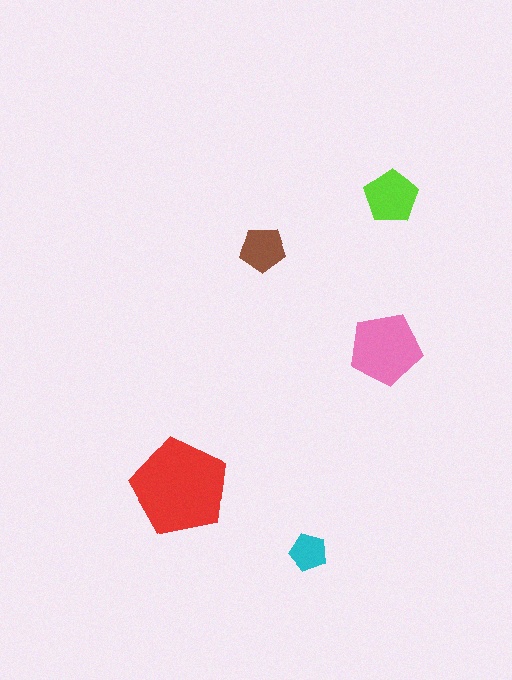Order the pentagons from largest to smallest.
the red one, the pink one, the lime one, the brown one, the cyan one.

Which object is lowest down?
The cyan pentagon is bottommost.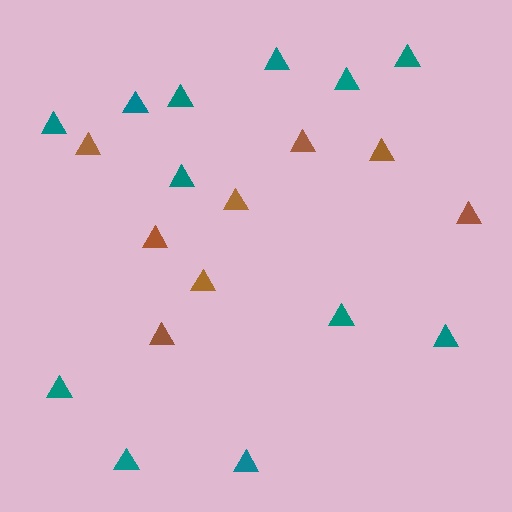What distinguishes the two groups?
There are 2 groups: one group of brown triangles (8) and one group of teal triangles (12).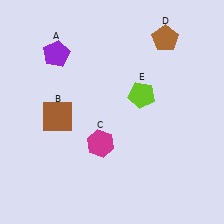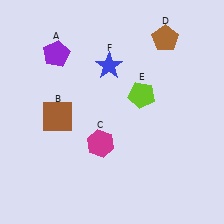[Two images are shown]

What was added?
A blue star (F) was added in Image 2.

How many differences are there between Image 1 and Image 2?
There is 1 difference between the two images.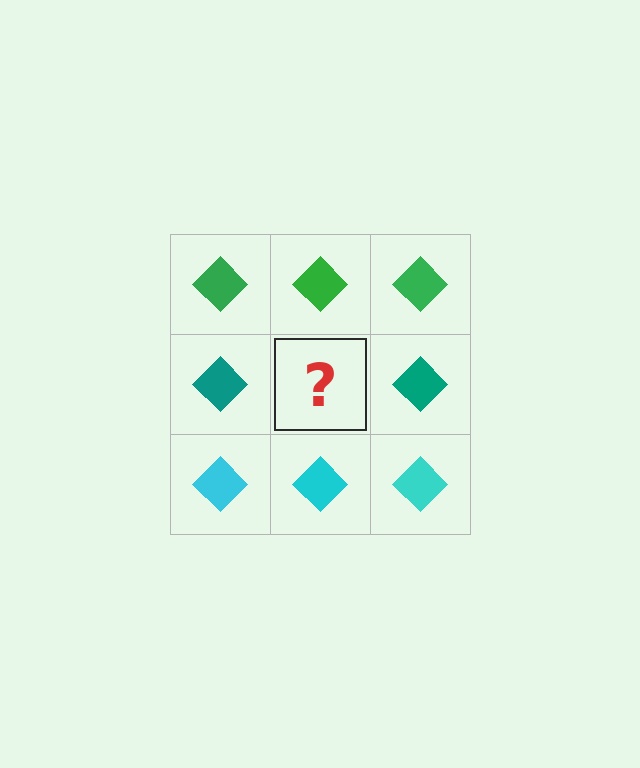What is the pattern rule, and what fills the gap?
The rule is that each row has a consistent color. The gap should be filled with a teal diamond.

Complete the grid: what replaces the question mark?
The question mark should be replaced with a teal diamond.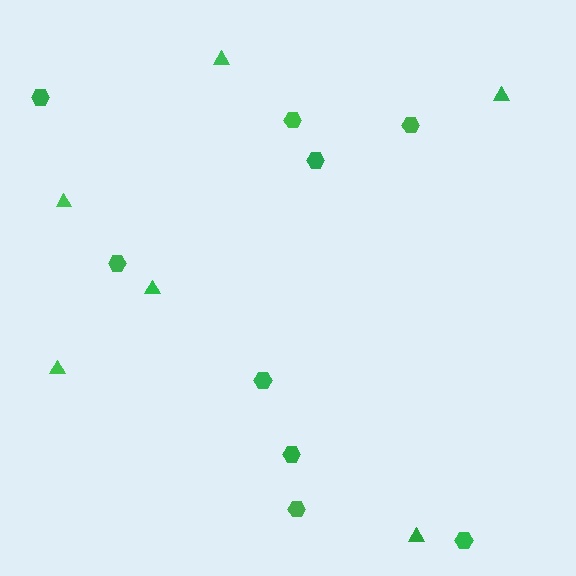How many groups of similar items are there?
There are 2 groups: one group of triangles (6) and one group of hexagons (9).